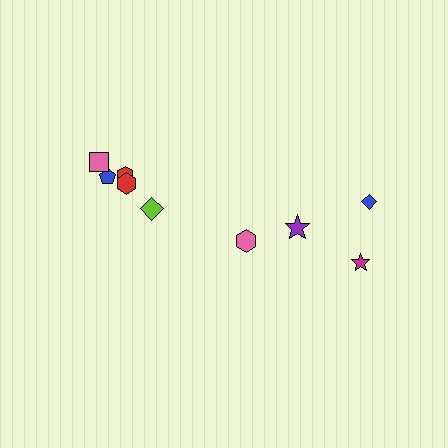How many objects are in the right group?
There are 3 objects.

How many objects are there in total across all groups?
There are 9 objects.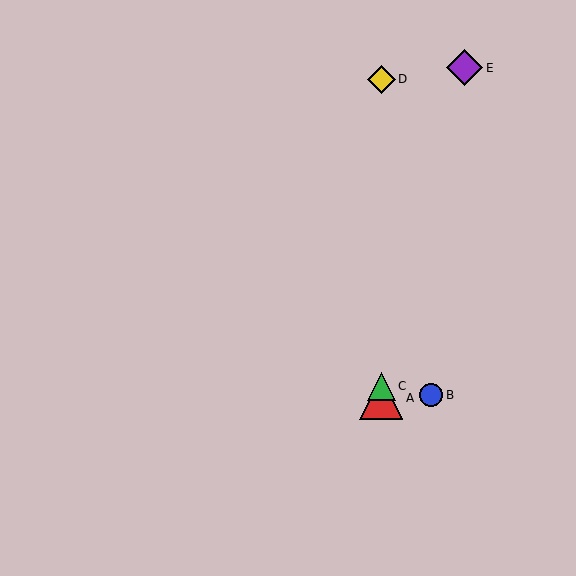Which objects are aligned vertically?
Objects A, C, D are aligned vertically.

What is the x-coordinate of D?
Object D is at x≈381.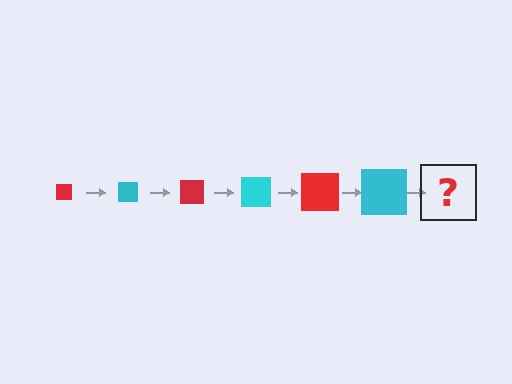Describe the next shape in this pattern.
It should be a red square, larger than the previous one.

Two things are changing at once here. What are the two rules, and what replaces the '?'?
The two rules are that the square grows larger each step and the color cycles through red and cyan. The '?' should be a red square, larger than the previous one.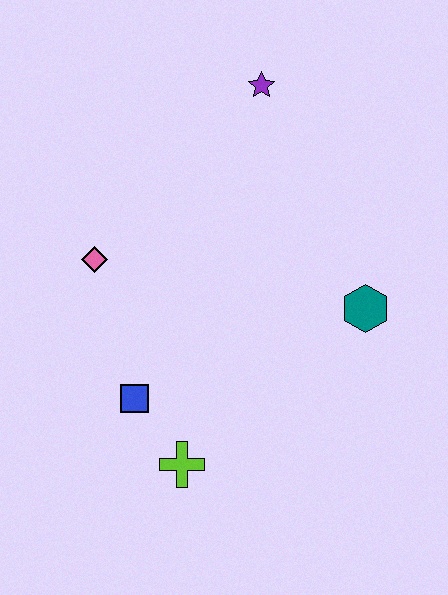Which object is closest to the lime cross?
The blue square is closest to the lime cross.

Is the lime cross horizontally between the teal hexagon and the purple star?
No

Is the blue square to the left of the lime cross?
Yes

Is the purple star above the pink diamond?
Yes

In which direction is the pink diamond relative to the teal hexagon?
The pink diamond is to the left of the teal hexagon.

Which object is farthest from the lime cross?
The purple star is farthest from the lime cross.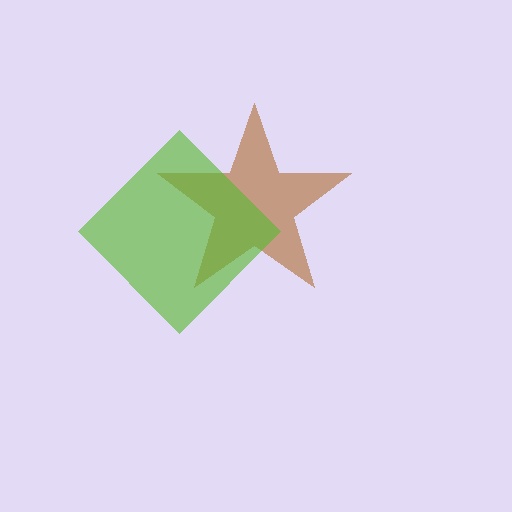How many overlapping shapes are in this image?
There are 2 overlapping shapes in the image.